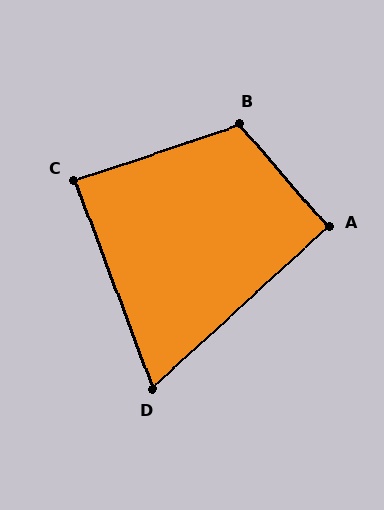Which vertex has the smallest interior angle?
D, at approximately 68 degrees.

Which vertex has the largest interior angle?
B, at approximately 112 degrees.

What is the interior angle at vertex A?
Approximately 92 degrees (approximately right).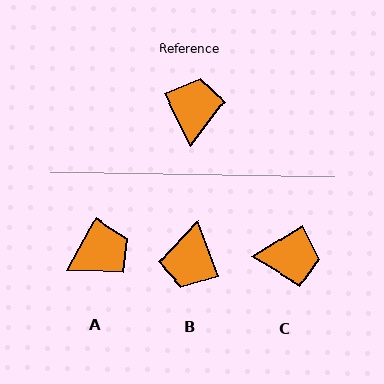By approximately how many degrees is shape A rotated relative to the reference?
Approximately 55 degrees clockwise.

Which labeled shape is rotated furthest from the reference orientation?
B, about 174 degrees away.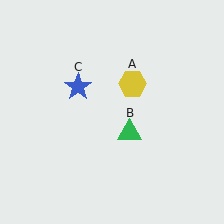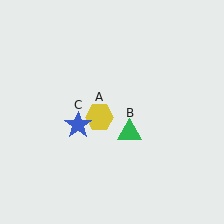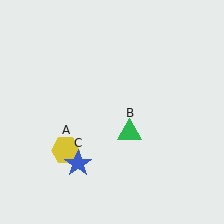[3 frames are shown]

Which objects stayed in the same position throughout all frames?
Green triangle (object B) remained stationary.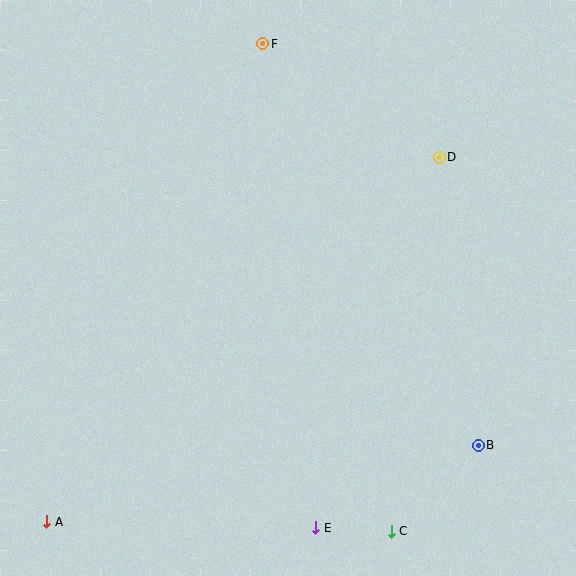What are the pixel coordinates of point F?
Point F is at (263, 44).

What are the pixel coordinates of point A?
Point A is at (47, 522).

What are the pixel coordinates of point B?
Point B is at (478, 445).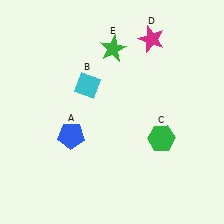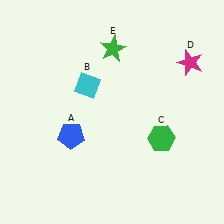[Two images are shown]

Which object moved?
The magenta star (D) moved right.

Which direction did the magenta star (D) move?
The magenta star (D) moved right.